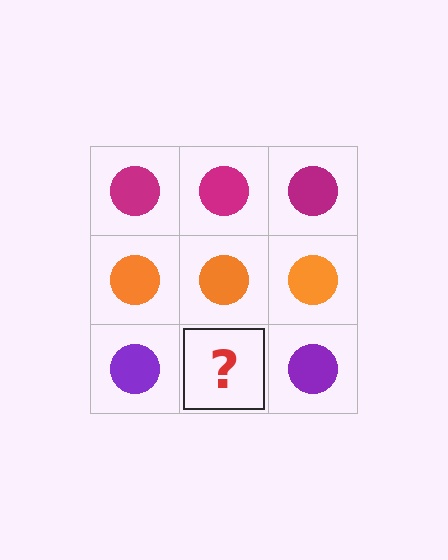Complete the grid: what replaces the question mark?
The question mark should be replaced with a purple circle.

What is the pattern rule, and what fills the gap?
The rule is that each row has a consistent color. The gap should be filled with a purple circle.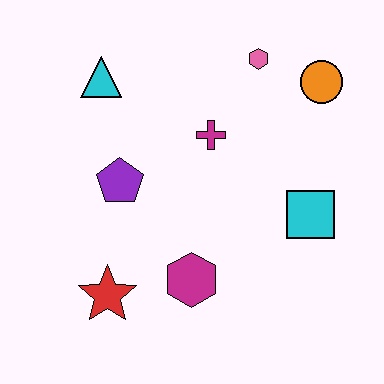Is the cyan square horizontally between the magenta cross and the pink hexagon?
No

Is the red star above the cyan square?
No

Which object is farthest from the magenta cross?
The red star is farthest from the magenta cross.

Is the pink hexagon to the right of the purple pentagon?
Yes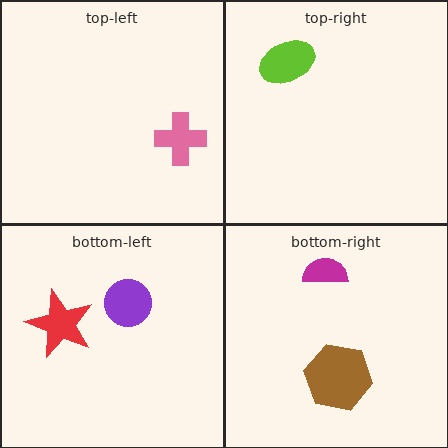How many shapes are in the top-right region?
1.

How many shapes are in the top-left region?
1.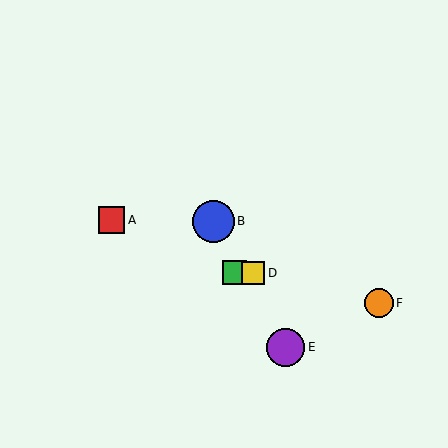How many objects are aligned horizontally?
2 objects (C, D) are aligned horizontally.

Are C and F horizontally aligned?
No, C is at y≈273 and F is at y≈303.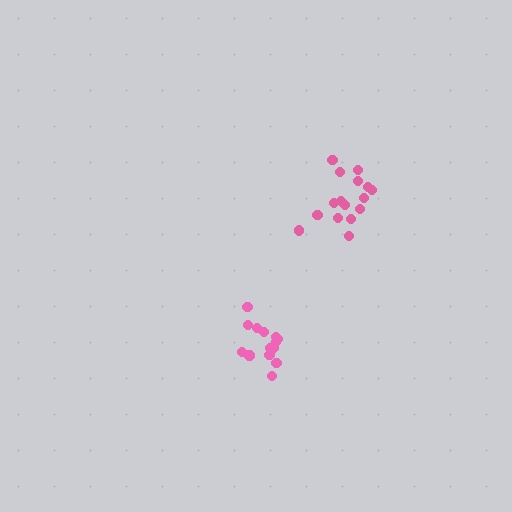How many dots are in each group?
Group 1: 14 dots, Group 2: 16 dots (30 total).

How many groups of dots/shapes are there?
There are 2 groups.